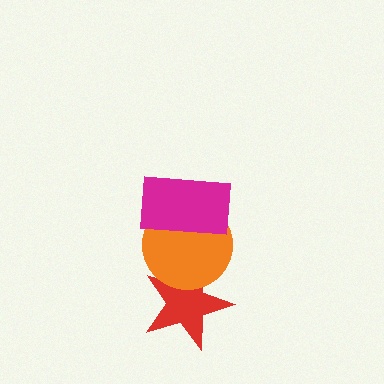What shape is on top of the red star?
The orange circle is on top of the red star.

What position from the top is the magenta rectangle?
The magenta rectangle is 1st from the top.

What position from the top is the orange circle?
The orange circle is 2nd from the top.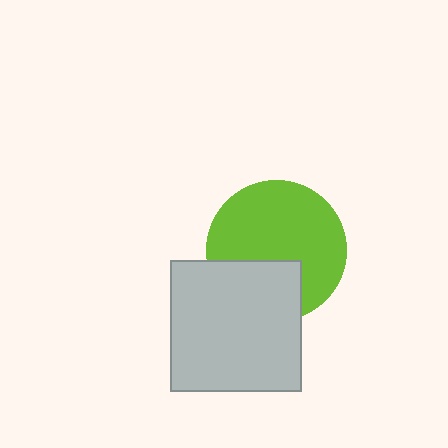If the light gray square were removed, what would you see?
You would see the complete lime circle.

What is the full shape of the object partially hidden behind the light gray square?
The partially hidden object is a lime circle.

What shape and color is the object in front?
The object in front is a light gray square.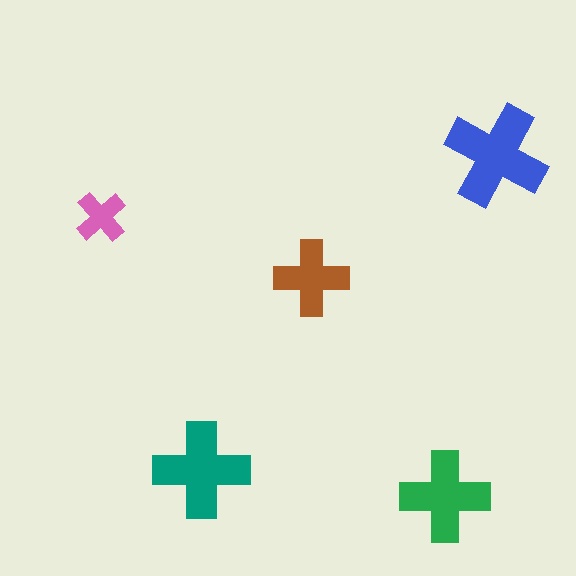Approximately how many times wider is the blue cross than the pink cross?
About 2 times wider.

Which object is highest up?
The blue cross is topmost.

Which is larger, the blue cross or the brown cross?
The blue one.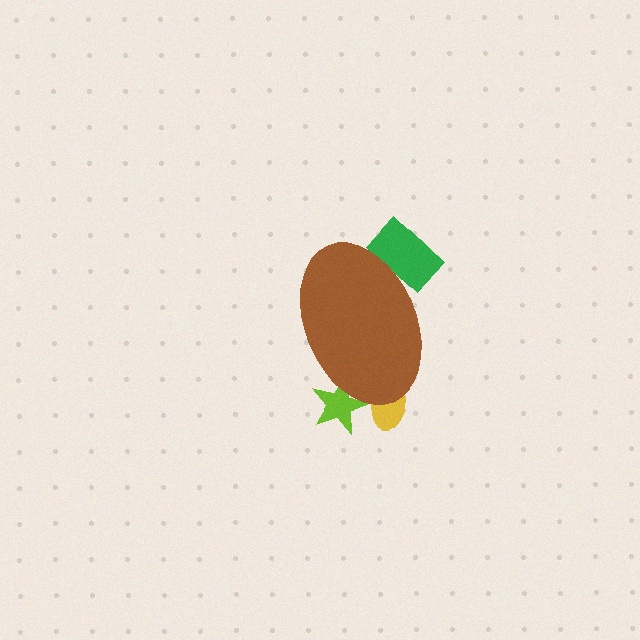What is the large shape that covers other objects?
A brown ellipse.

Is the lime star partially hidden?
Yes, the lime star is partially hidden behind the brown ellipse.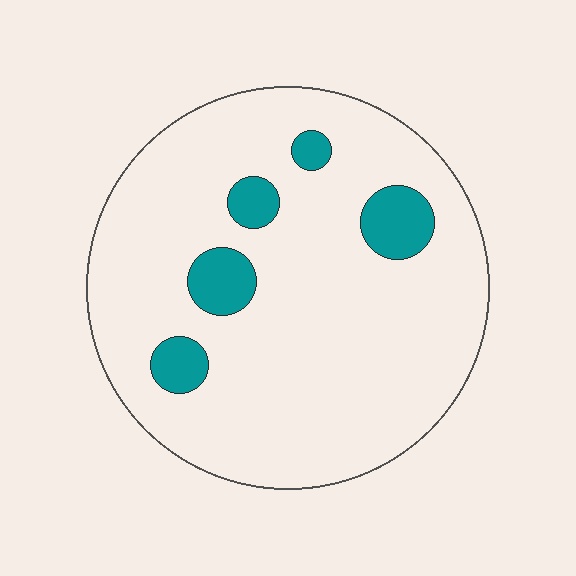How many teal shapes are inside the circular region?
5.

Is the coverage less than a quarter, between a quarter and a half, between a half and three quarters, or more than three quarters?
Less than a quarter.